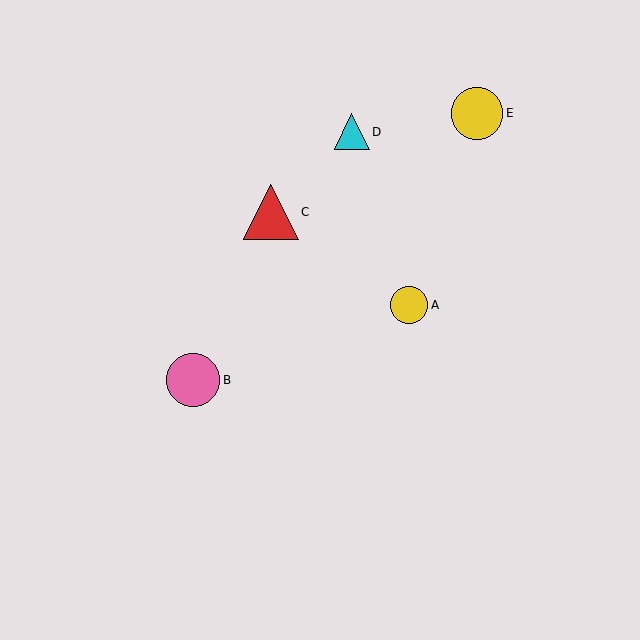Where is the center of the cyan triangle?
The center of the cyan triangle is at (352, 132).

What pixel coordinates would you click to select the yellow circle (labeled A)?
Click at (409, 305) to select the yellow circle A.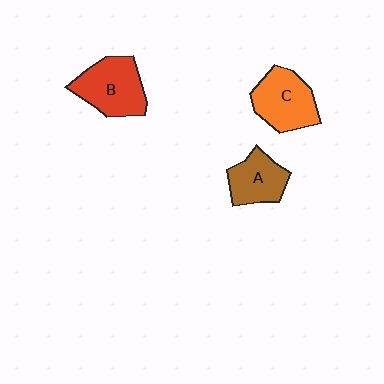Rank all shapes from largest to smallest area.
From largest to smallest: B (red), C (orange), A (brown).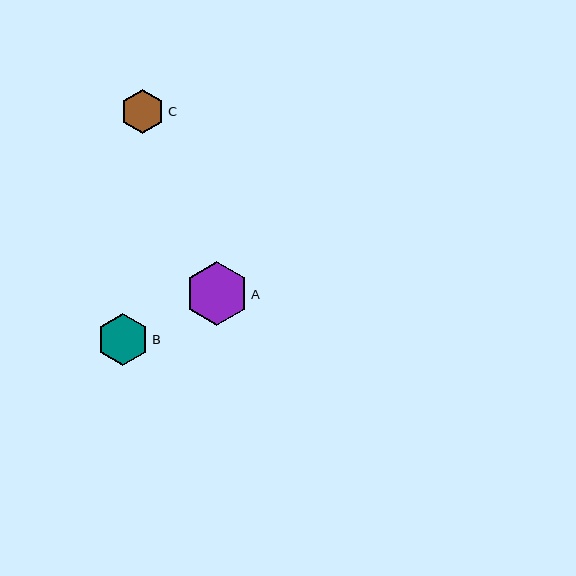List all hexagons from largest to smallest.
From largest to smallest: A, B, C.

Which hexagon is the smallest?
Hexagon C is the smallest with a size of approximately 45 pixels.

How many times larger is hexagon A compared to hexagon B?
Hexagon A is approximately 1.2 times the size of hexagon B.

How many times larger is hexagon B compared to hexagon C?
Hexagon B is approximately 1.2 times the size of hexagon C.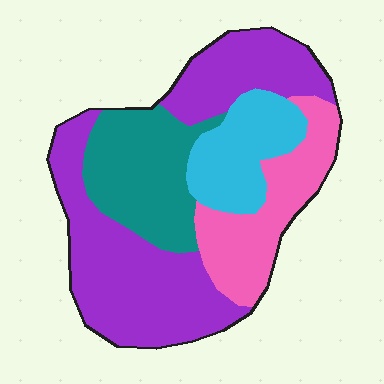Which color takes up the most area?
Purple, at roughly 45%.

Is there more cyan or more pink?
Pink.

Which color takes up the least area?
Cyan, at roughly 15%.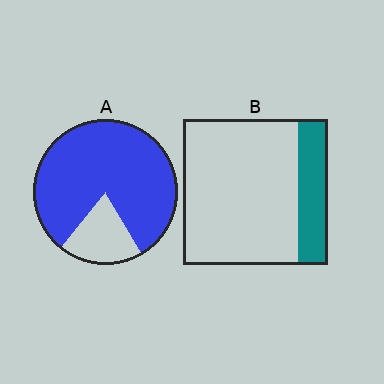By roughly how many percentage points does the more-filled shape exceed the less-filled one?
By roughly 60 percentage points (A over B).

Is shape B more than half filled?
No.